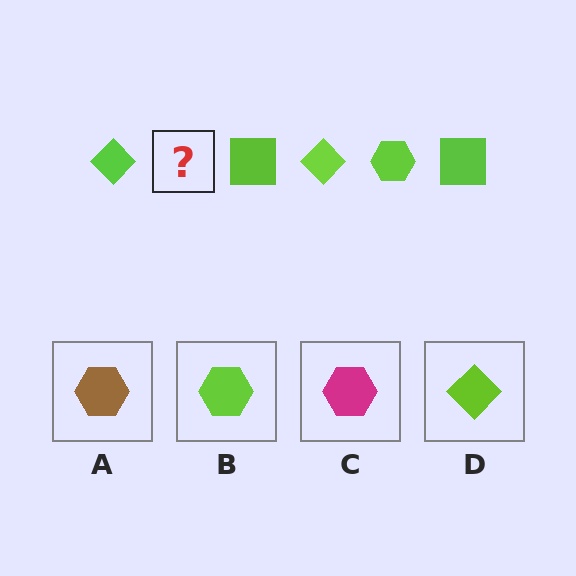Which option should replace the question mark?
Option B.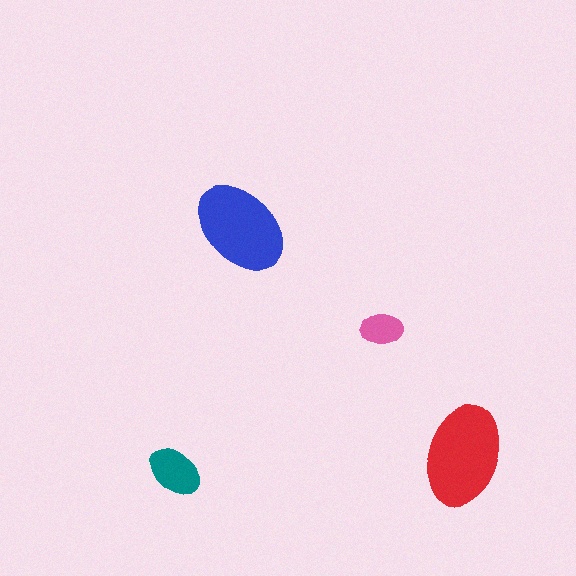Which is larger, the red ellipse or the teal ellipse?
The red one.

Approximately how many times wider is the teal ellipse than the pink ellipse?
About 1.5 times wider.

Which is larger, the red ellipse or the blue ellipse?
The red one.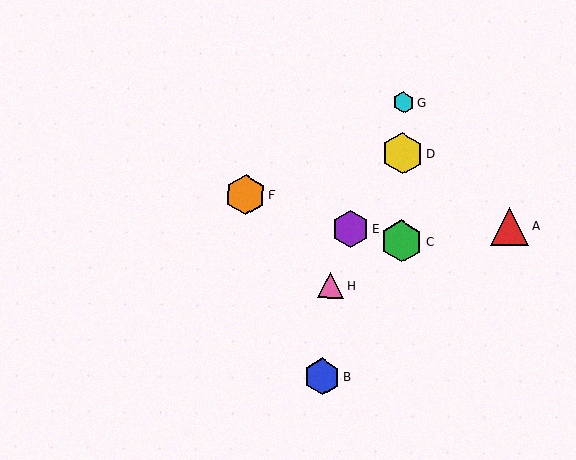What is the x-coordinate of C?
Object C is at x≈402.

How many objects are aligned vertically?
3 objects (C, D, G) are aligned vertically.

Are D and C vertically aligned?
Yes, both are at x≈403.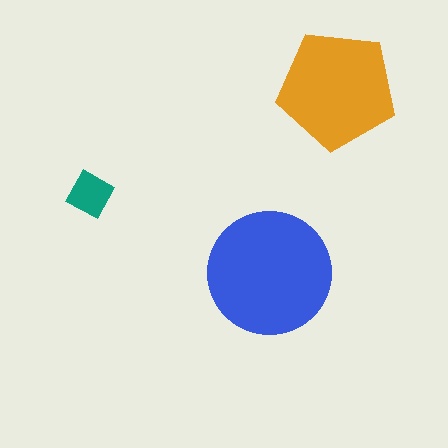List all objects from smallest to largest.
The teal diamond, the orange pentagon, the blue circle.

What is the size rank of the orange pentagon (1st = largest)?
2nd.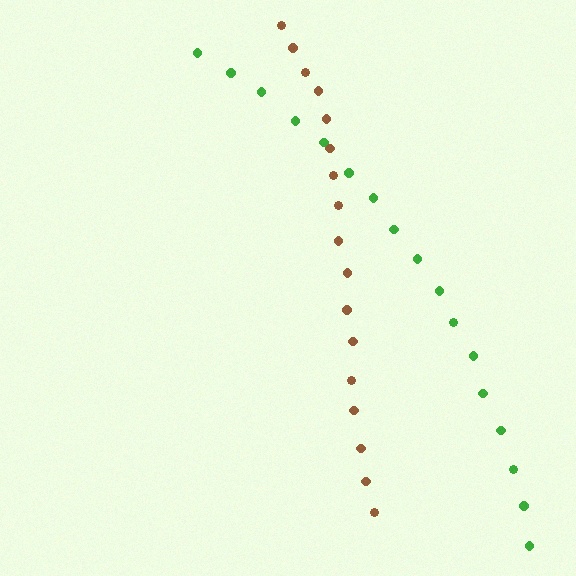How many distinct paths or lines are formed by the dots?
There are 2 distinct paths.